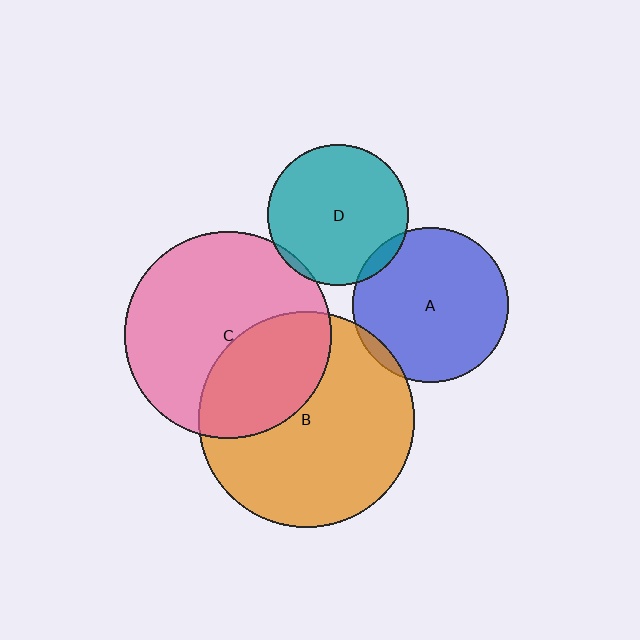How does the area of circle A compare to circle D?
Approximately 1.2 times.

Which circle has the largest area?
Circle B (orange).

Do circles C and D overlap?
Yes.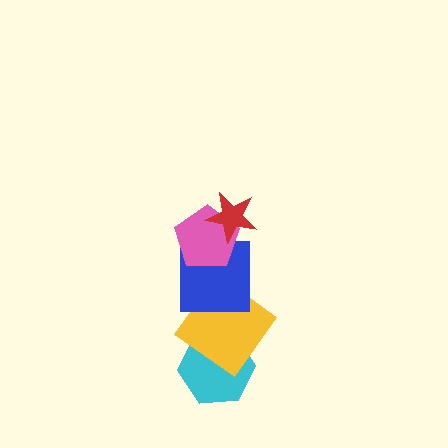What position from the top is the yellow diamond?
The yellow diamond is 4th from the top.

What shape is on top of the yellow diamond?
The blue square is on top of the yellow diamond.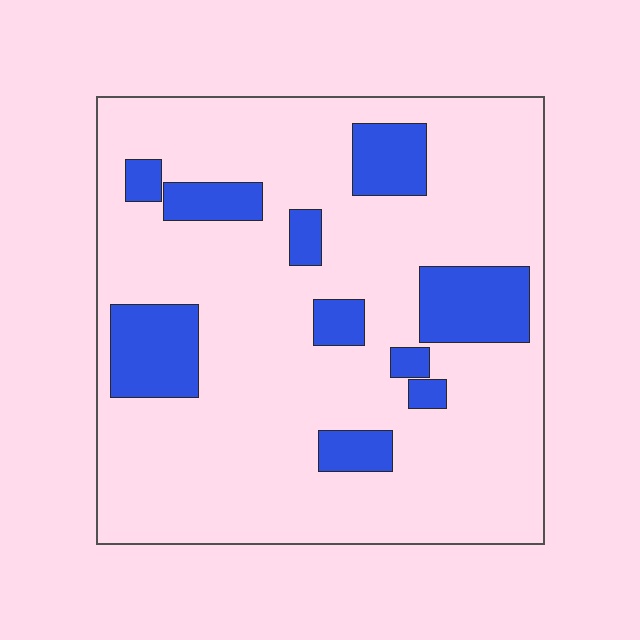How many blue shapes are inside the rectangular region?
10.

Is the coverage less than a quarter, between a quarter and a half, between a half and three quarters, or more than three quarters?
Less than a quarter.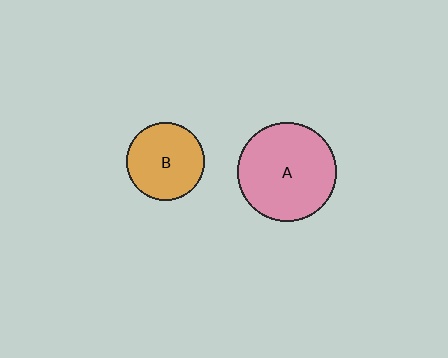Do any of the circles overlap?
No, none of the circles overlap.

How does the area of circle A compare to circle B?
Approximately 1.6 times.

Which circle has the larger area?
Circle A (pink).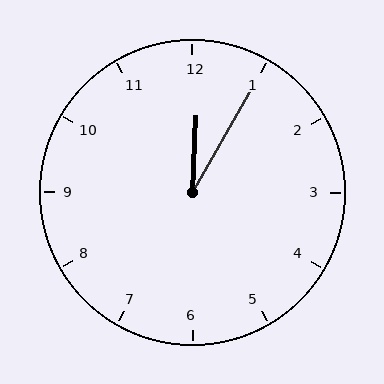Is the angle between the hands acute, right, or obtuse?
It is acute.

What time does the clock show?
12:05.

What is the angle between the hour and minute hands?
Approximately 28 degrees.